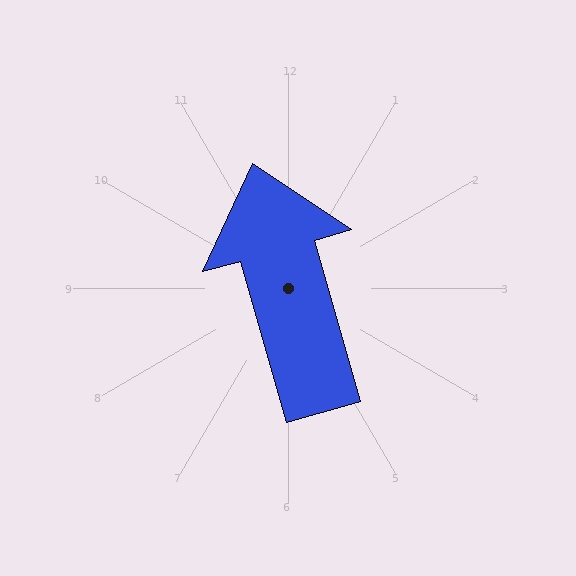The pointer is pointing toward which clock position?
Roughly 11 o'clock.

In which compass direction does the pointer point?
North.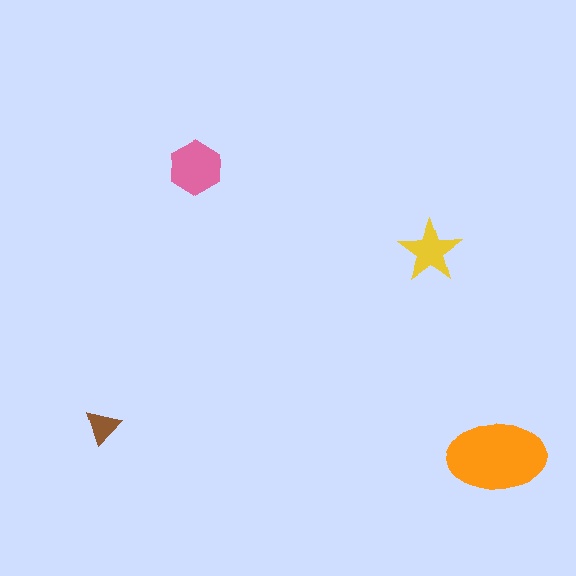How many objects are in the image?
There are 4 objects in the image.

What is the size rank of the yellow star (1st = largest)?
3rd.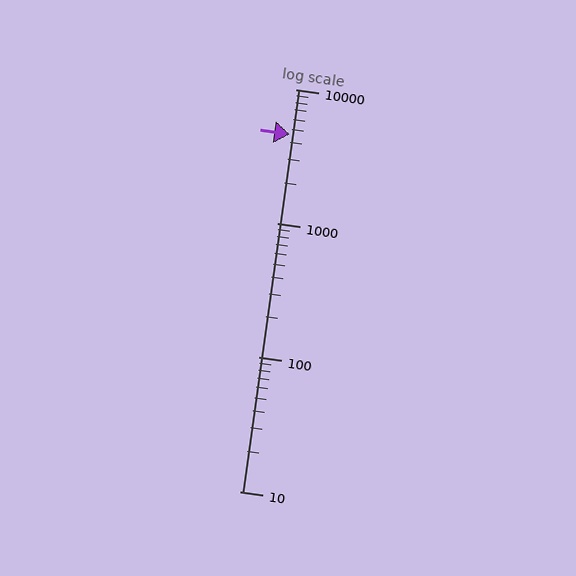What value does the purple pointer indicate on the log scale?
The pointer indicates approximately 4600.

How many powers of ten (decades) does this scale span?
The scale spans 3 decades, from 10 to 10000.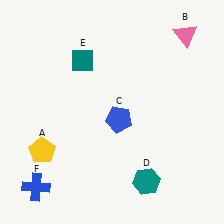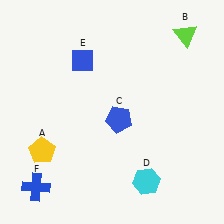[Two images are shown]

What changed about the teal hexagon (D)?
In Image 1, D is teal. In Image 2, it changed to cyan.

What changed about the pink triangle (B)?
In Image 1, B is pink. In Image 2, it changed to lime.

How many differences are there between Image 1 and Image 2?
There are 3 differences between the two images.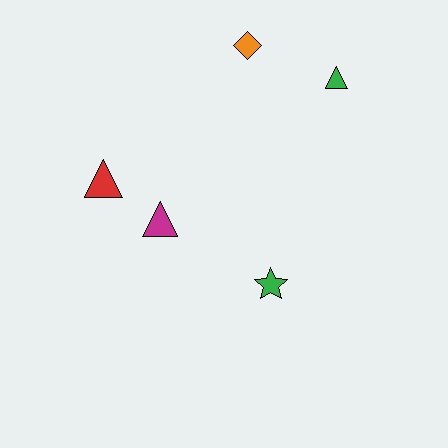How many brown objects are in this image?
There are no brown objects.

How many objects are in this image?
There are 5 objects.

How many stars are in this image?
There is 1 star.